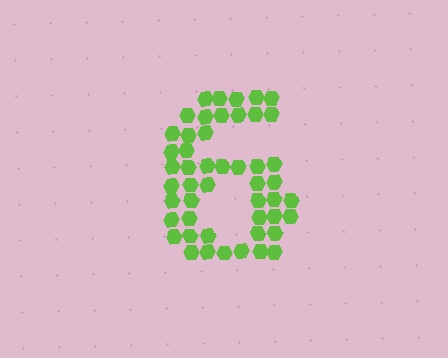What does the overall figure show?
The overall figure shows the digit 6.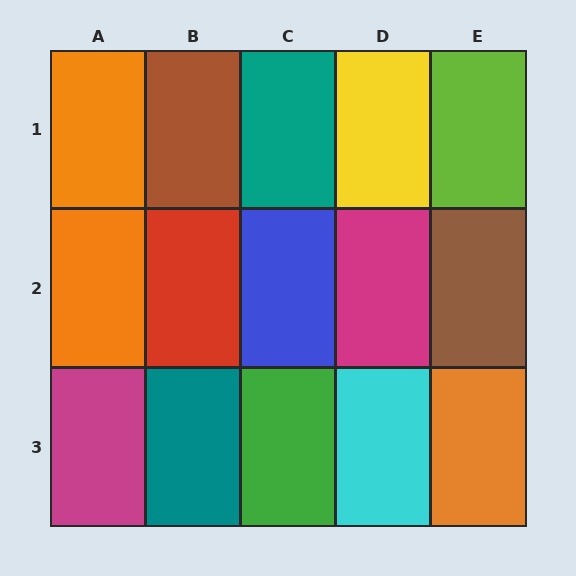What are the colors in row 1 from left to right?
Orange, brown, teal, yellow, lime.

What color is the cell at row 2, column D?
Magenta.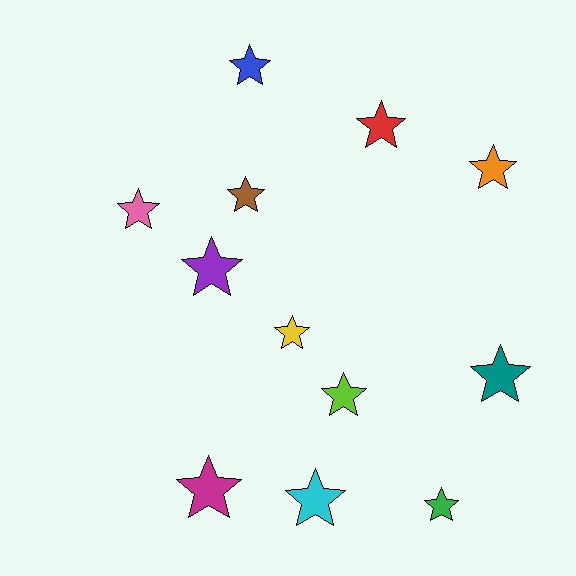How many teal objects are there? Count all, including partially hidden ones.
There is 1 teal object.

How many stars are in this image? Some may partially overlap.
There are 12 stars.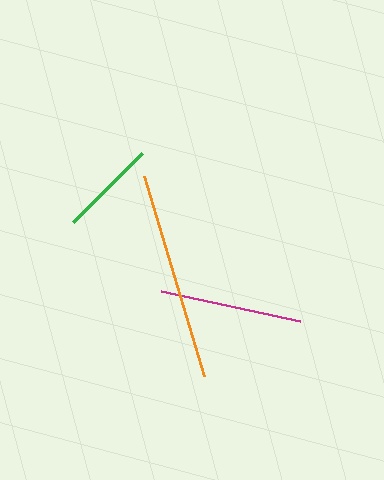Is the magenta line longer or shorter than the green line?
The magenta line is longer than the green line.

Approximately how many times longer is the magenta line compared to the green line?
The magenta line is approximately 1.4 times the length of the green line.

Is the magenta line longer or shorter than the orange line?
The orange line is longer than the magenta line.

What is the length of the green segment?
The green segment is approximately 98 pixels long.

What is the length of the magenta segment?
The magenta segment is approximately 141 pixels long.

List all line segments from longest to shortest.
From longest to shortest: orange, magenta, green.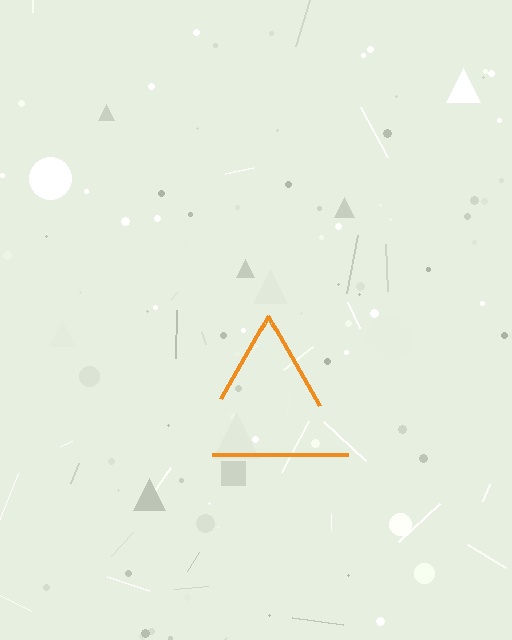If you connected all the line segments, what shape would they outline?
They would outline a triangle.